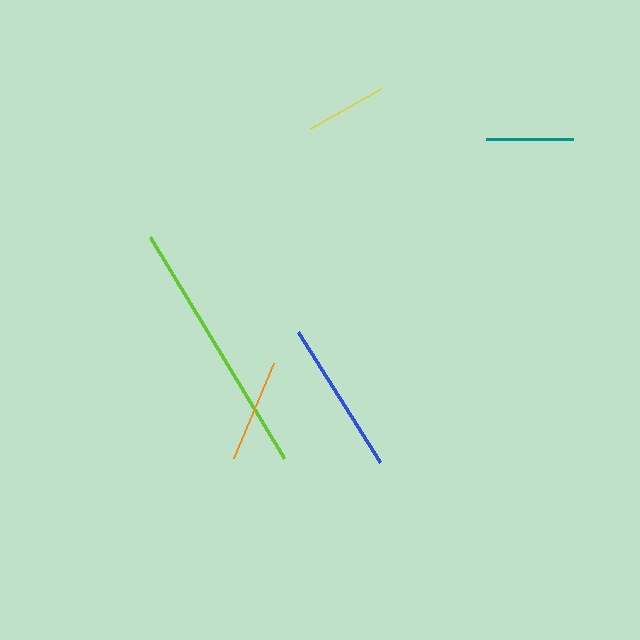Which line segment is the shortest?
The yellow line is the shortest at approximately 82 pixels.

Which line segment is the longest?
The lime line is the longest at approximately 258 pixels.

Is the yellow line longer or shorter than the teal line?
The teal line is longer than the yellow line.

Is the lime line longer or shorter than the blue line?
The lime line is longer than the blue line.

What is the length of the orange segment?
The orange segment is approximately 103 pixels long.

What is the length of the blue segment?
The blue segment is approximately 153 pixels long.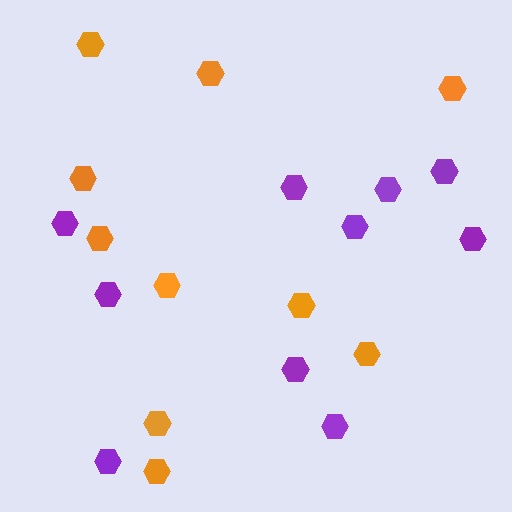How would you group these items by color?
There are 2 groups: one group of orange hexagons (10) and one group of purple hexagons (10).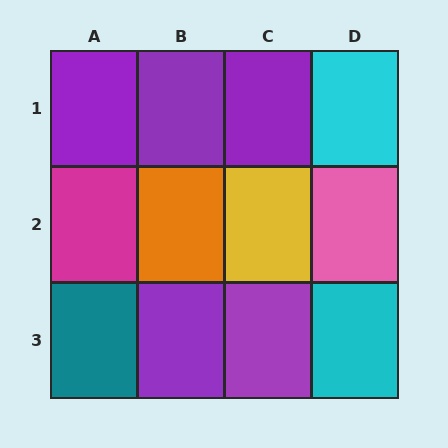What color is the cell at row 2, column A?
Magenta.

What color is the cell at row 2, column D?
Pink.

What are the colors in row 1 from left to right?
Purple, purple, purple, cyan.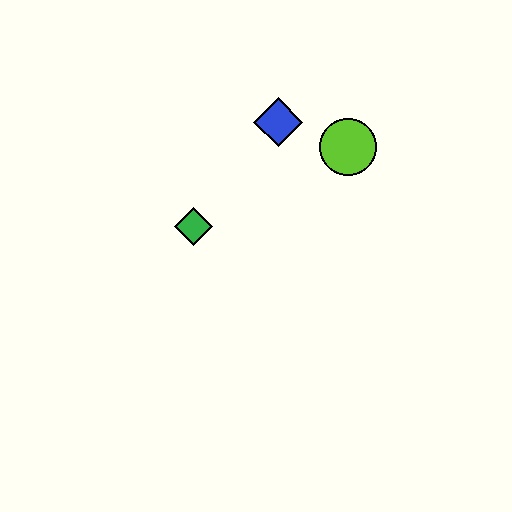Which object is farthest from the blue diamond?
The green diamond is farthest from the blue diamond.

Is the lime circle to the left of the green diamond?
No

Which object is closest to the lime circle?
The blue diamond is closest to the lime circle.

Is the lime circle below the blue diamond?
Yes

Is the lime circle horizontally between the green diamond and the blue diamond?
No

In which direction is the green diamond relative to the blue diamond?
The green diamond is below the blue diamond.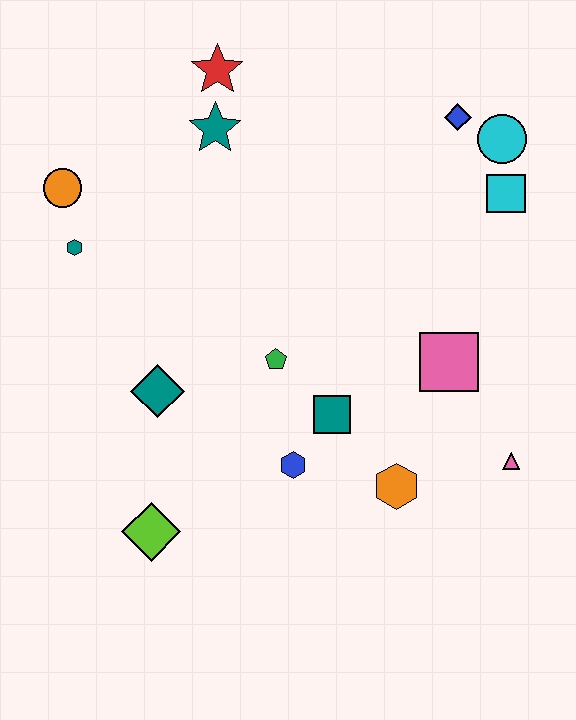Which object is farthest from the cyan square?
The lime diamond is farthest from the cyan square.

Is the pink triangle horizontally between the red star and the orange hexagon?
No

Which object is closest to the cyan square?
The cyan circle is closest to the cyan square.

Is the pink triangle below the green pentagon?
Yes